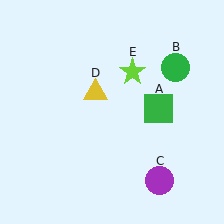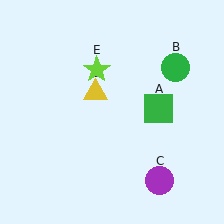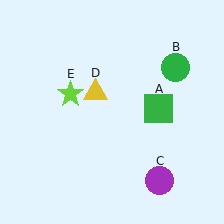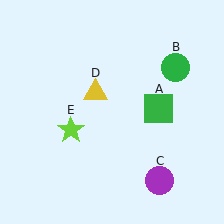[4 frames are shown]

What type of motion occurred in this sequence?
The lime star (object E) rotated counterclockwise around the center of the scene.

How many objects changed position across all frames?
1 object changed position: lime star (object E).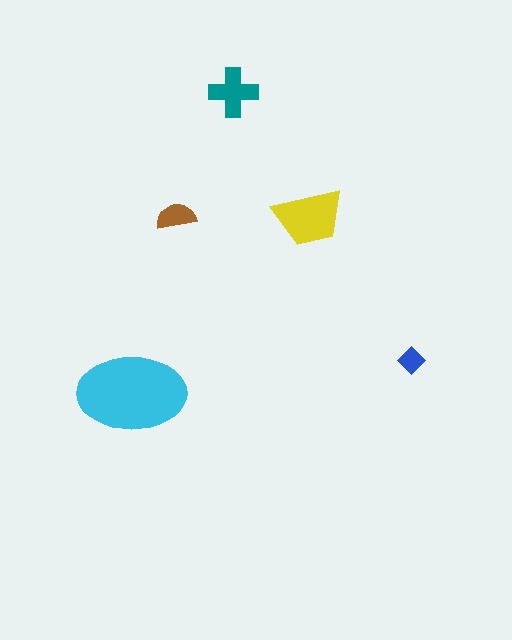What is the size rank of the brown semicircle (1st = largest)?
4th.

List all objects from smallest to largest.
The blue diamond, the brown semicircle, the teal cross, the yellow trapezoid, the cyan ellipse.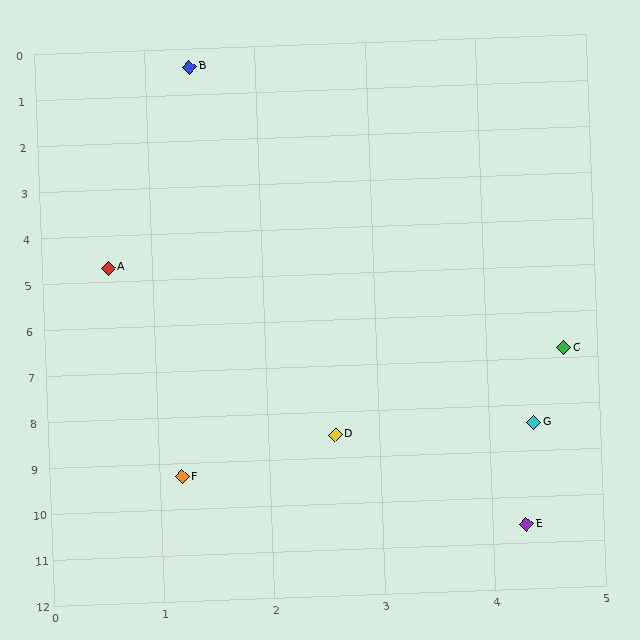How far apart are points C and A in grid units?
Points C and A are about 4.6 grid units apart.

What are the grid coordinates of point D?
Point D is at approximately (2.6, 8.5).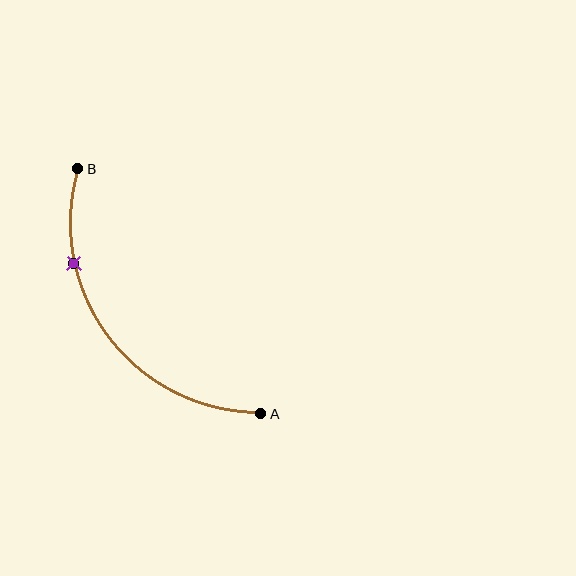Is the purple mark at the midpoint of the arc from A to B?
No. The purple mark lies on the arc but is closer to endpoint B. The arc midpoint would be at the point on the curve equidistant along the arc from both A and B.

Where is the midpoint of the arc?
The arc midpoint is the point on the curve farthest from the straight line joining A and B. It sits below and to the left of that line.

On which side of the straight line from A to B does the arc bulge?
The arc bulges below and to the left of the straight line connecting A and B.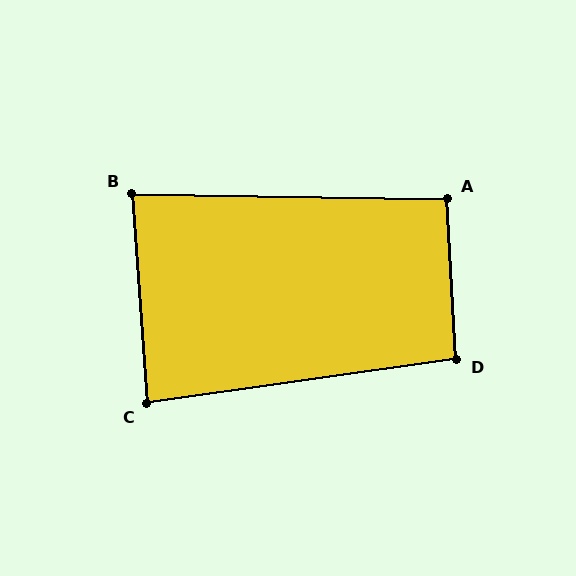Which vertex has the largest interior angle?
D, at approximately 95 degrees.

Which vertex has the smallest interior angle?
B, at approximately 85 degrees.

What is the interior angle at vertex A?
Approximately 94 degrees (approximately right).